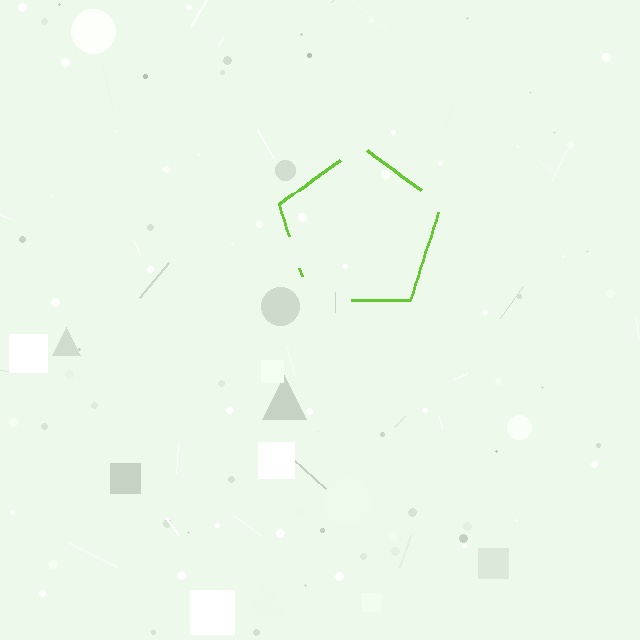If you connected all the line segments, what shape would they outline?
They would outline a pentagon.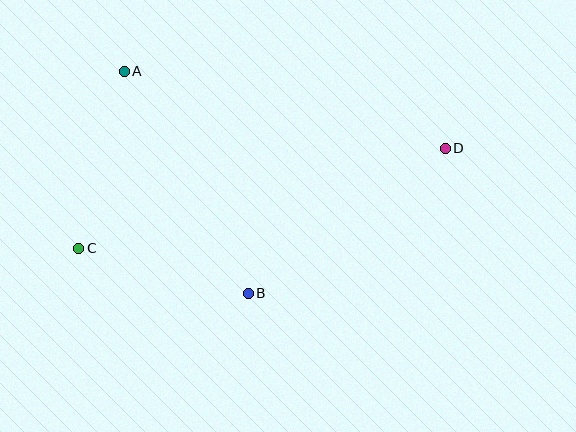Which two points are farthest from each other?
Points C and D are farthest from each other.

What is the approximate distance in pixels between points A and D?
The distance between A and D is approximately 330 pixels.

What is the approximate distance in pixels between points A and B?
The distance between A and B is approximately 254 pixels.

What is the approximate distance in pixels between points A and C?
The distance between A and C is approximately 183 pixels.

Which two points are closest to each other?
Points B and C are closest to each other.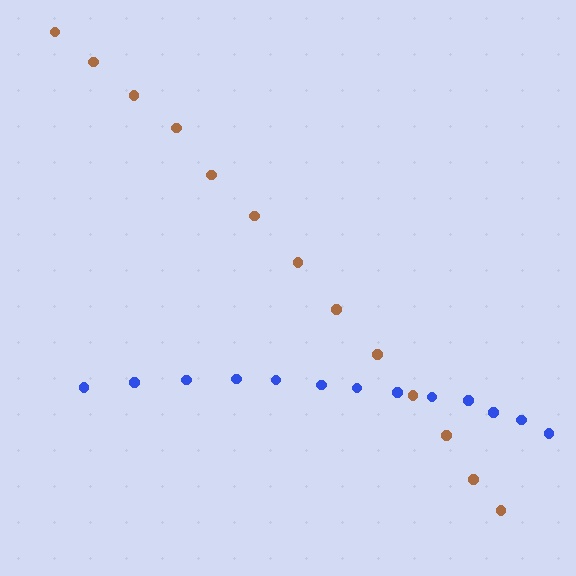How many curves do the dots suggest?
There are 2 distinct paths.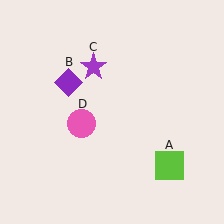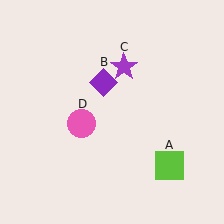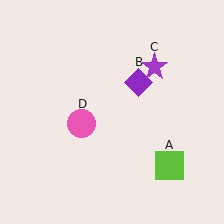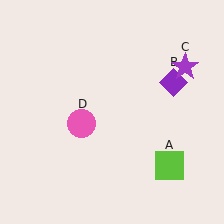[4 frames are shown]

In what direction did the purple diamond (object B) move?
The purple diamond (object B) moved right.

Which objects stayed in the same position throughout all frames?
Lime square (object A) and pink circle (object D) remained stationary.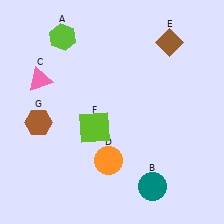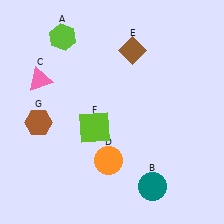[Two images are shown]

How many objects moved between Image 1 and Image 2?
1 object moved between the two images.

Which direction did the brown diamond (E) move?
The brown diamond (E) moved left.